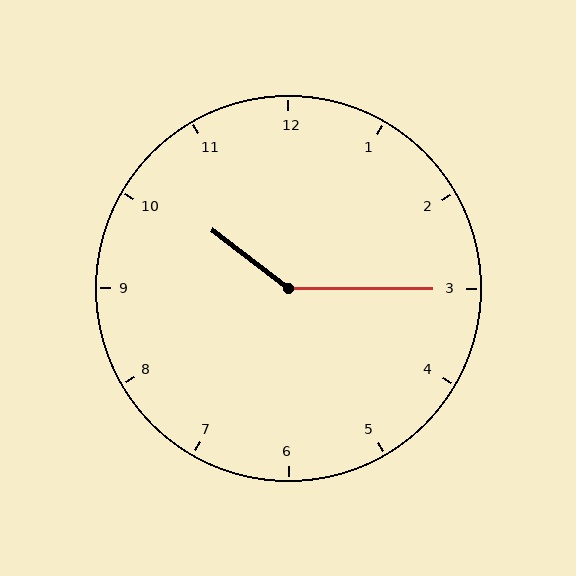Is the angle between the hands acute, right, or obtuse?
It is obtuse.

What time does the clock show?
10:15.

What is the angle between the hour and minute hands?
Approximately 142 degrees.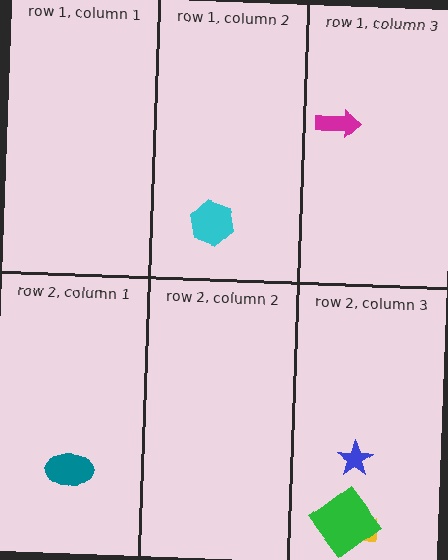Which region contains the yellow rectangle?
The row 2, column 3 region.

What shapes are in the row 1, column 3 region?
The magenta arrow.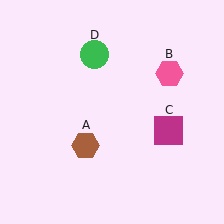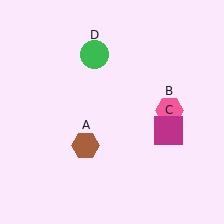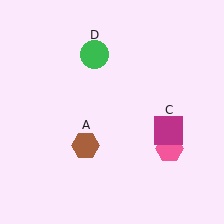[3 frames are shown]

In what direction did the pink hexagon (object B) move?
The pink hexagon (object B) moved down.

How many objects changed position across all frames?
1 object changed position: pink hexagon (object B).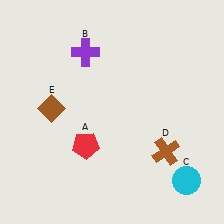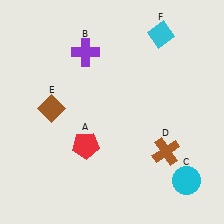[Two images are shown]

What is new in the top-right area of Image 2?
A cyan diamond (F) was added in the top-right area of Image 2.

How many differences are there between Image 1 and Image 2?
There is 1 difference between the two images.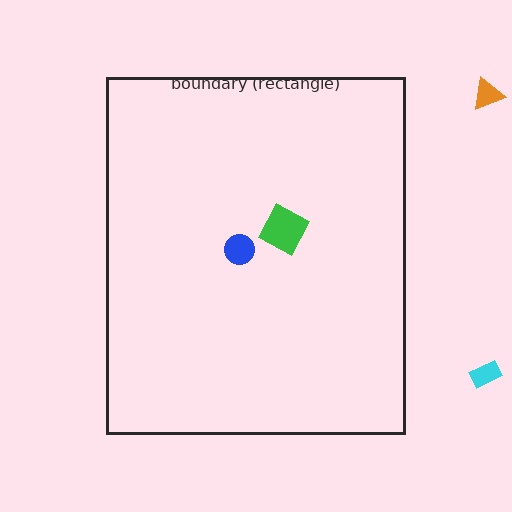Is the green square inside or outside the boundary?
Inside.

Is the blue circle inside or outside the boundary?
Inside.